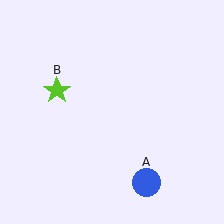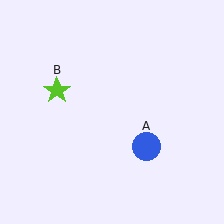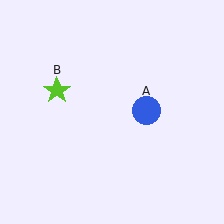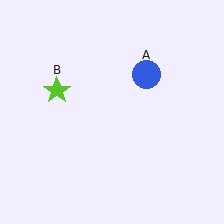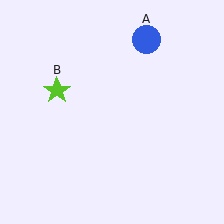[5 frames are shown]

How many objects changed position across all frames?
1 object changed position: blue circle (object A).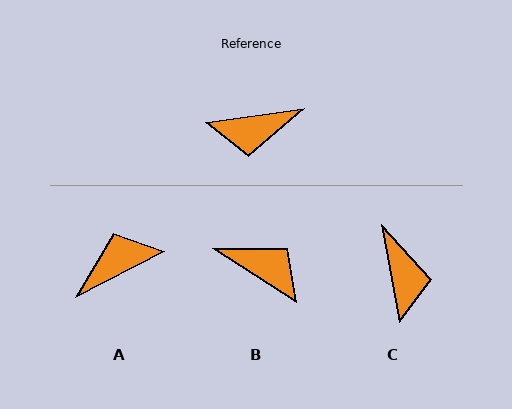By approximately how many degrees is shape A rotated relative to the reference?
Approximately 161 degrees clockwise.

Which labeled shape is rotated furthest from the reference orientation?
A, about 161 degrees away.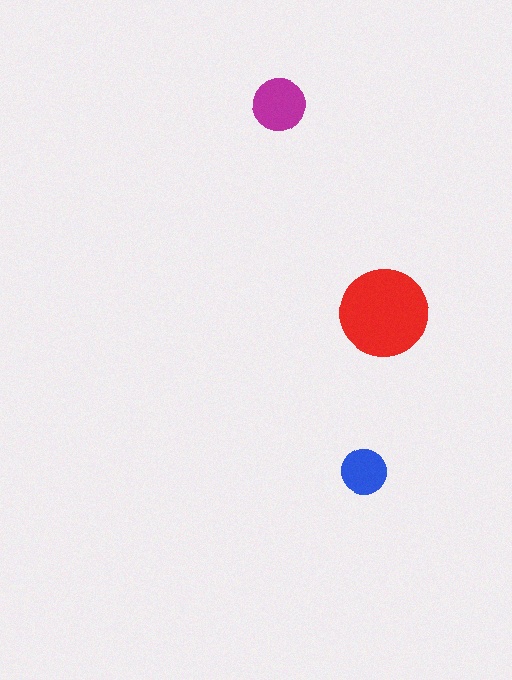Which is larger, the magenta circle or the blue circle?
The magenta one.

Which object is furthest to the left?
The magenta circle is leftmost.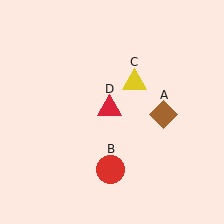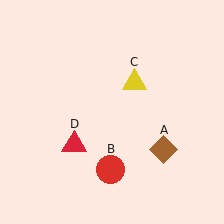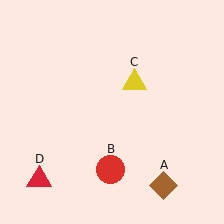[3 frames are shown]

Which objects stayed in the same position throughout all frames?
Red circle (object B) and yellow triangle (object C) remained stationary.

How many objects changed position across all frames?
2 objects changed position: brown diamond (object A), red triangle (object D).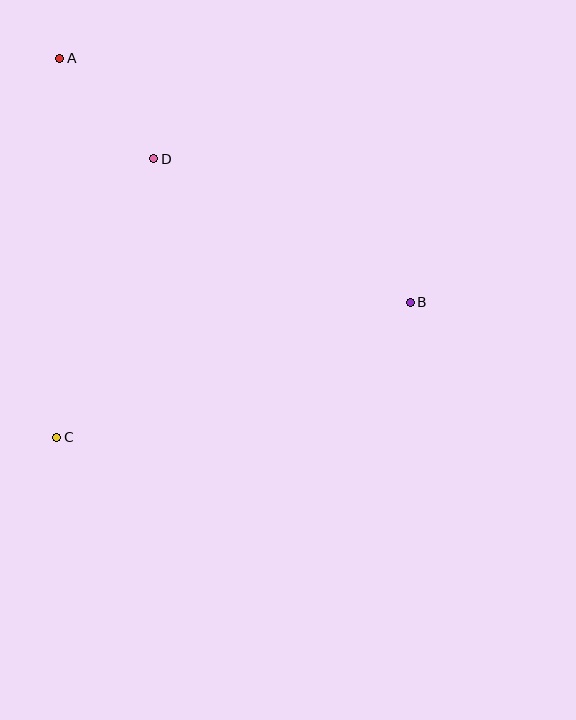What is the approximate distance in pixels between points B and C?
The distance between B and C is approximately 378 pixels.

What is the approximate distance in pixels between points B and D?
The distance between B and D is approximately 294 pixels.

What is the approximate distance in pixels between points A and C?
The distance between A and C is approximately 379 pixels.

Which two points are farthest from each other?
Points A and B are farthest from each other.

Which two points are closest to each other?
Points A and D are closest to each other.